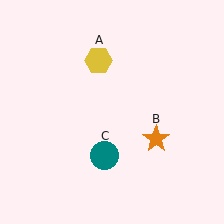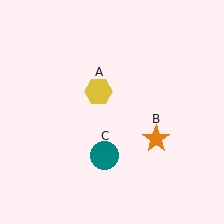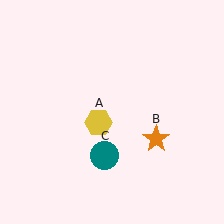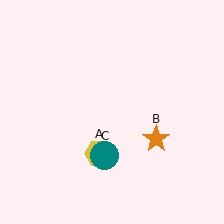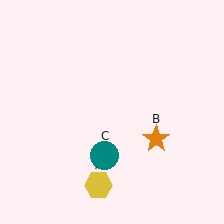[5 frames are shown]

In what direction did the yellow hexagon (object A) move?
The yellow hexagon (object A) moved down.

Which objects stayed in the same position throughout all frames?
Orange star (object B) and teal circle (object C) remained stationary.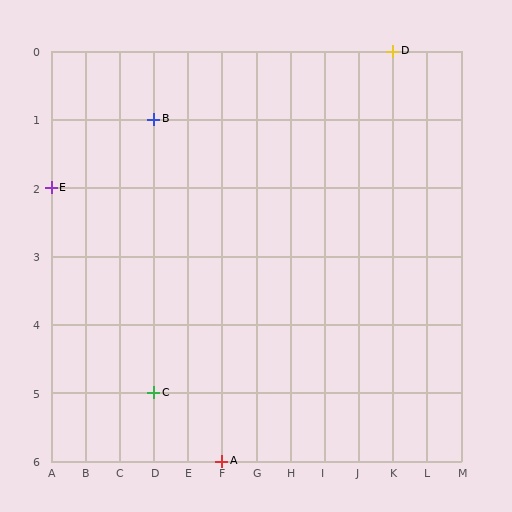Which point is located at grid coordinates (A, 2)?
Point E is at (A, 2).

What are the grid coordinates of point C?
Point C is at grid coordinates (D, 5).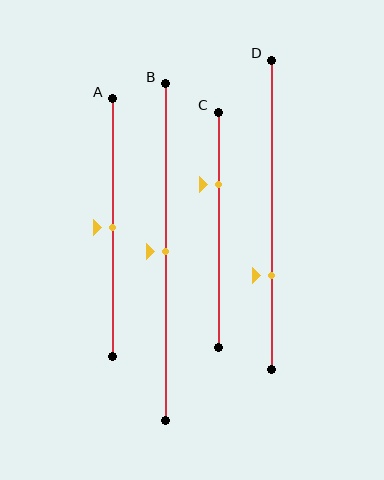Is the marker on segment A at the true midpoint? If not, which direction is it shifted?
Yes, the marker on segment A is at the true midpoint.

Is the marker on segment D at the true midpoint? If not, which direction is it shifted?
No, the marker on segment D is shifted downward by about 19% of the segment length.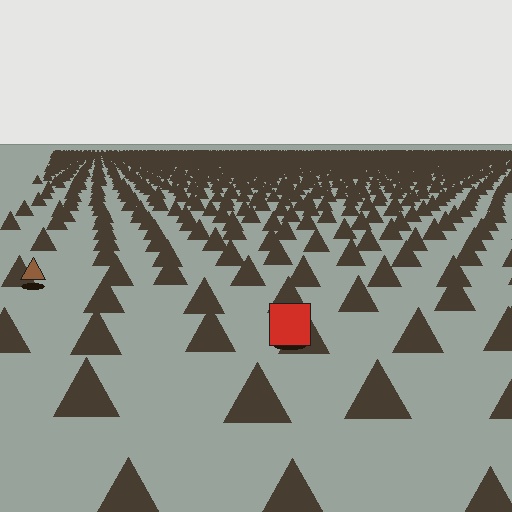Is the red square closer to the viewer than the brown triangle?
Yes. The red square is closer — you can tell from the texture gradient: the ground texture is coarser near it.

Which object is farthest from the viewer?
The brown triangle is farthest from the viewer. It appears smaller and the ground texture around it is denser.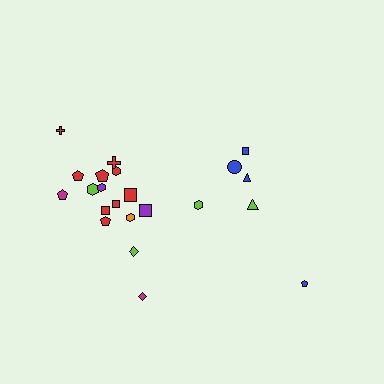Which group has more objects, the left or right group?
The left group.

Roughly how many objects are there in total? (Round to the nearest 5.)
Roughly 25 objects in total.